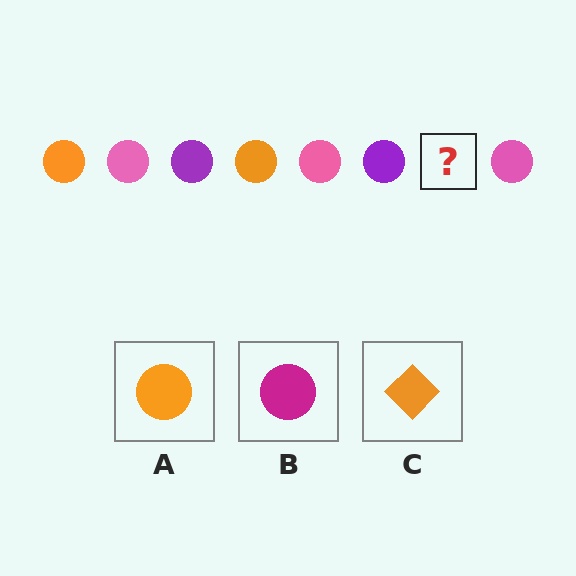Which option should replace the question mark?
Option A.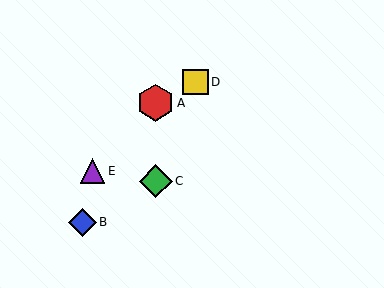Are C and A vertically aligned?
Yes, both are at x≈156.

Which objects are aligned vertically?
Objects A, C are aligned vertically.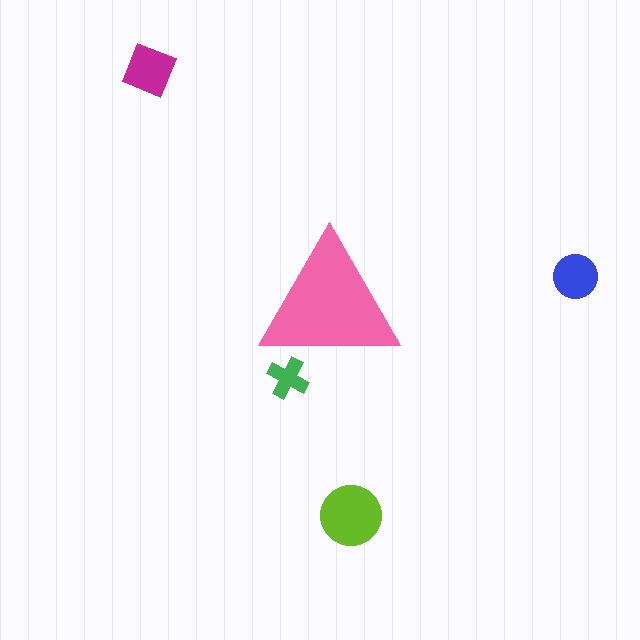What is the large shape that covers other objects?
A pink triangle.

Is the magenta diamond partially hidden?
No, the magenta diamond is fully visible.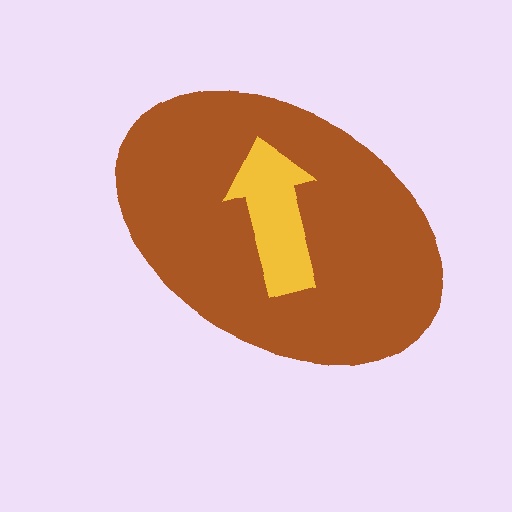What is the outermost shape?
The brown ellipse.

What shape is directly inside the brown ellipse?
The yellow arrow.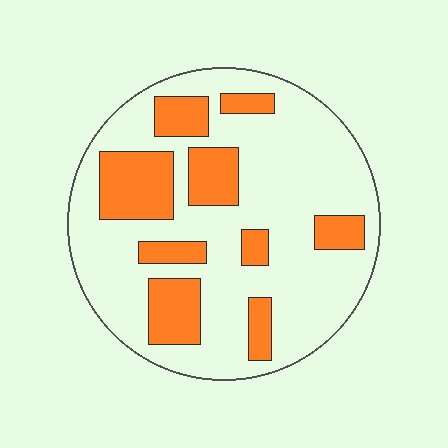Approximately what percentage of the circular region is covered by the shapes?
Approximately 25%.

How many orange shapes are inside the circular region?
9.